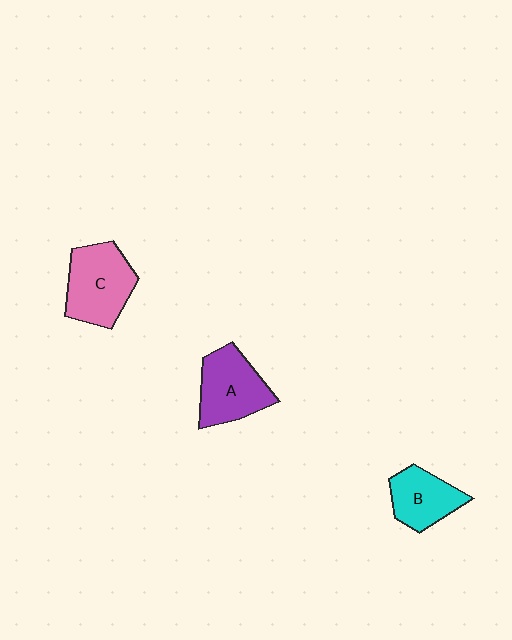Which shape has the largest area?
Shape C (pink).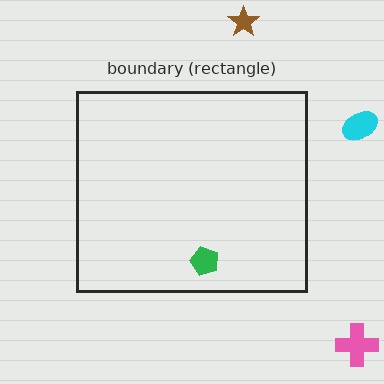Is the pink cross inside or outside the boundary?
Outside.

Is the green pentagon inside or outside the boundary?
Inside.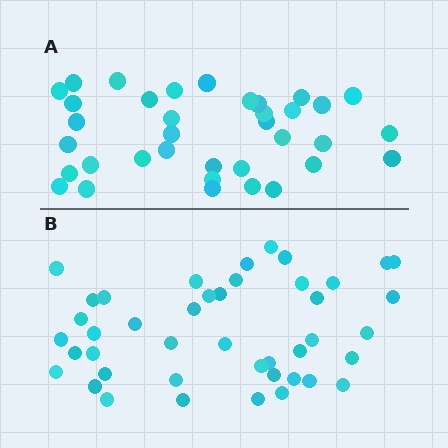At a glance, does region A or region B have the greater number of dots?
Region B (the bottom region) has more dots.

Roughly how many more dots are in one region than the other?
Region B has roughly 8 or so more dots than region A.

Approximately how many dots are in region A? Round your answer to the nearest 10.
About 40 dots. (The exact count is 36, which rounds to 40.)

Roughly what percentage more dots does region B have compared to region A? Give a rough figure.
About 20% more.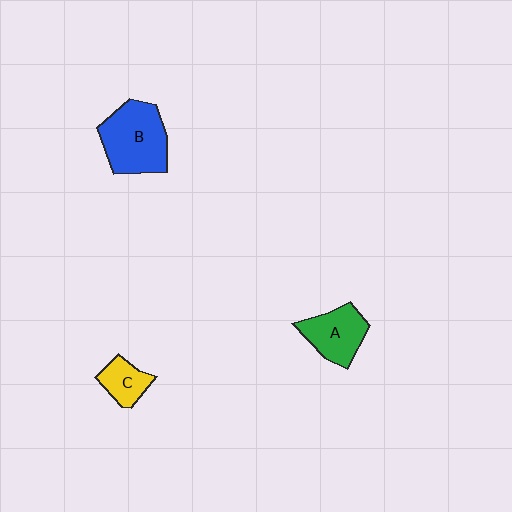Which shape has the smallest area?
Shape C (yellow).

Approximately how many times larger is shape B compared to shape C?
Approximately 2.3 times.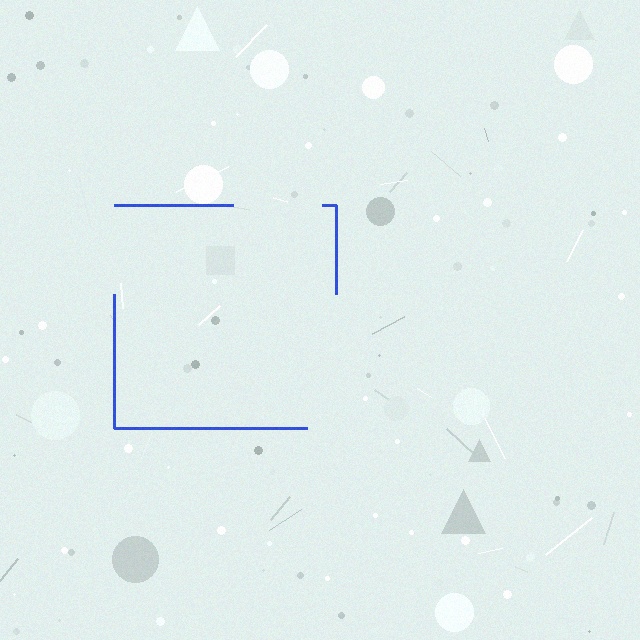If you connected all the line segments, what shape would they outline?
They would outline a square.